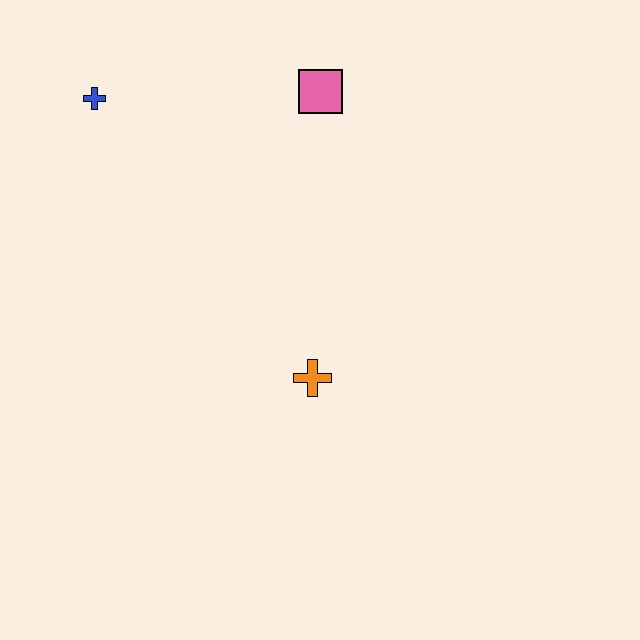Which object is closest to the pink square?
The blue cross is closest to the pink square.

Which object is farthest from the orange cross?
The blue cross is farthest from the orange cross.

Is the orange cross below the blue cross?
Yes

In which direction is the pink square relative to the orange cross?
The pink square is above the orange cross.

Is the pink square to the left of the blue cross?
No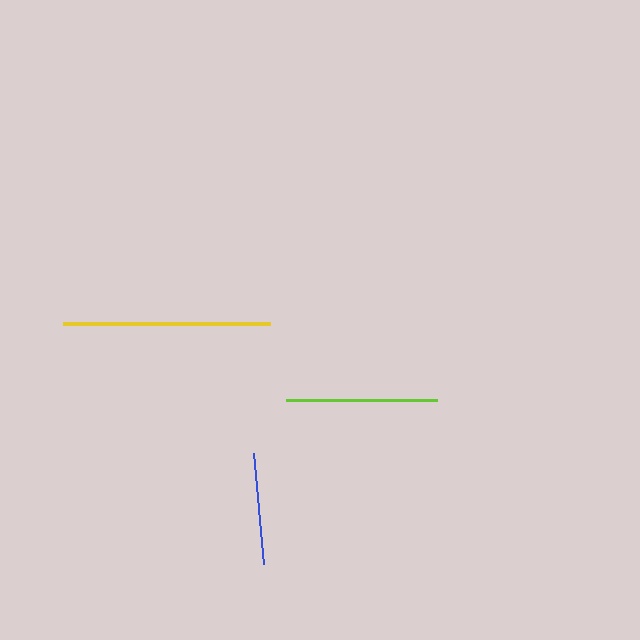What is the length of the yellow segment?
The yellow segment is approximately 207 pixels long.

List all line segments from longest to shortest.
From longest to shortest: yellow, lime, blue.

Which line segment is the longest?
The yellow line is the longest at approximately 207 pixels.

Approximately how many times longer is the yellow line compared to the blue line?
The yellow line is approximately 1.9 times the length of the blue line.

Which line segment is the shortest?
The blue line is the shortest at approximately 112 pixels.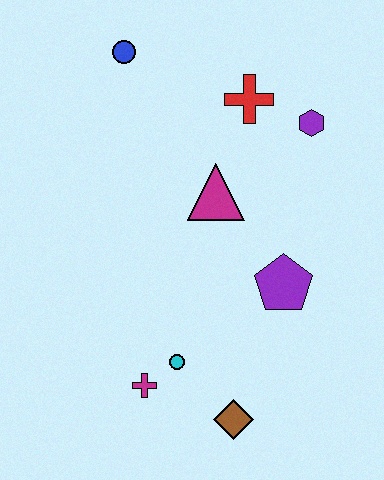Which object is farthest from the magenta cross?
The blue circle is farthest from the magenta cross.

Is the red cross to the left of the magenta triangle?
No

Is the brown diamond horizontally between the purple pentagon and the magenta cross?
Yes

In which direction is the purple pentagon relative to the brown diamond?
The purple pentagon is above the brown diamond.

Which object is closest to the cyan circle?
The magenta cross is closest to the cyan circle.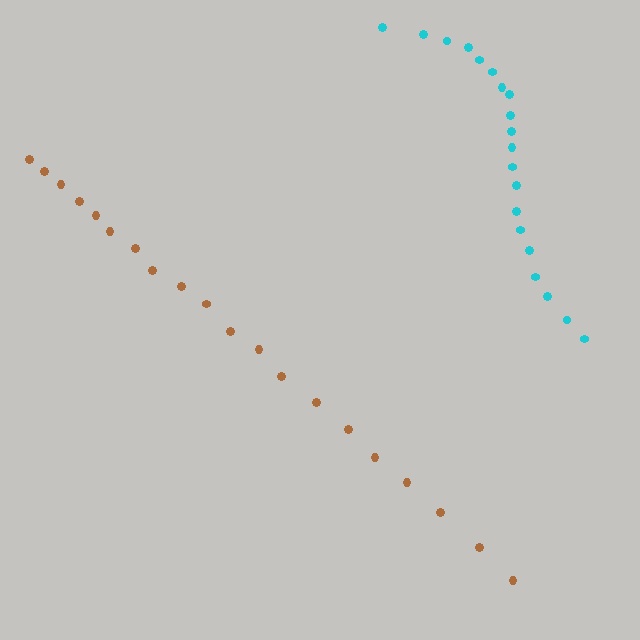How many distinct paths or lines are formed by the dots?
There are 2 distinct paths.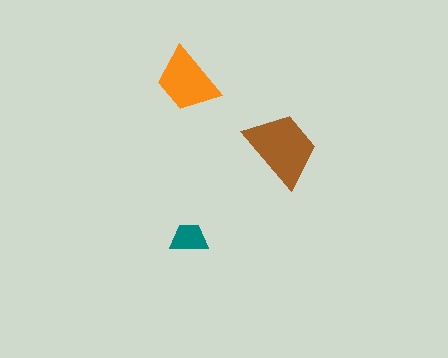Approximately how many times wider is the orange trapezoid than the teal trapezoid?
About 2 times wider.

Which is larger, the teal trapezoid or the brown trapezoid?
The brown one.